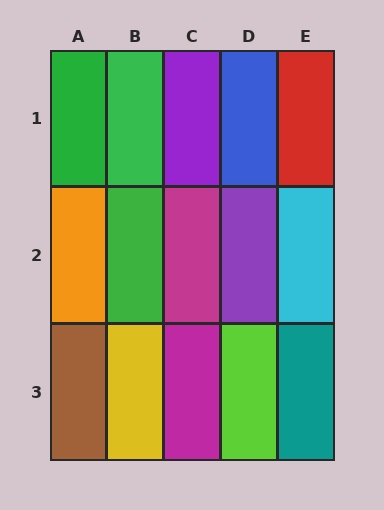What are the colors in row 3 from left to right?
Brown, yellow, magenta, lime, teal.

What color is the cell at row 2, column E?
Cyan.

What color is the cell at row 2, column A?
Orange.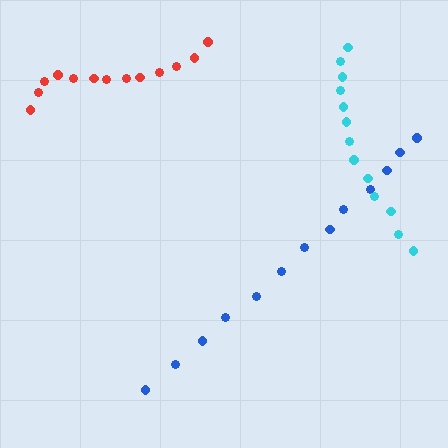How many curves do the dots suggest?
There are 3 distinct paths.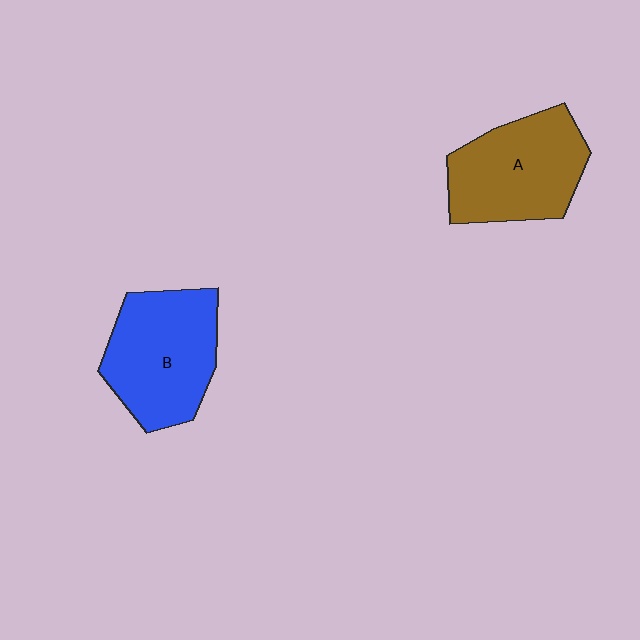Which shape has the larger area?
Shape B (blue).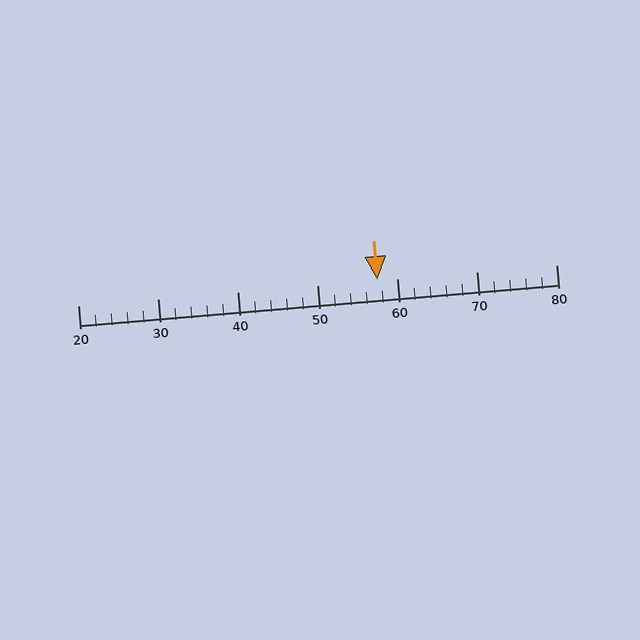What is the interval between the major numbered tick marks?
The major tick marks are spaced 10 units apart.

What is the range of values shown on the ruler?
The ruler shows values from 20 to 80.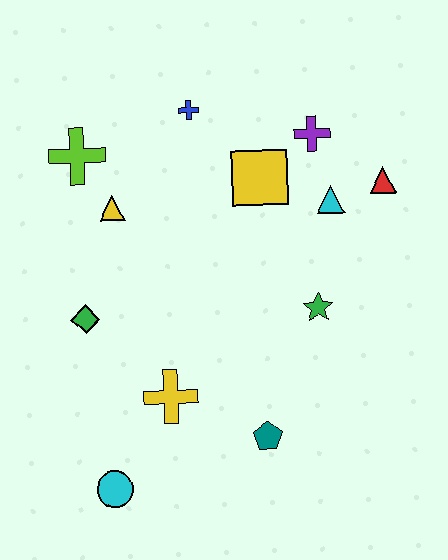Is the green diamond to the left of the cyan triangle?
Yes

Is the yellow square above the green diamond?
Yes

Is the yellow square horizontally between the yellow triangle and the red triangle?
Yes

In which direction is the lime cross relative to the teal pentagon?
The lime cross is above the teal pentagon.